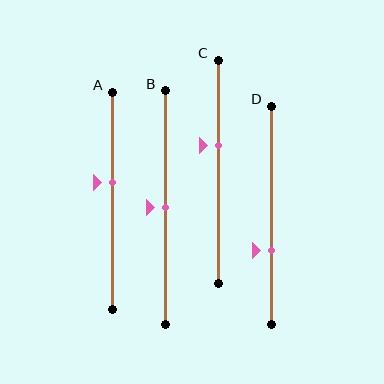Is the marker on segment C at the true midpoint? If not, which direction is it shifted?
No, the marker on segment C is shifted upward by about 12% of the segment length.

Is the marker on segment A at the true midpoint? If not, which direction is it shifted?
No, the marker on segment A is shifted upward by about 8% of the segment length.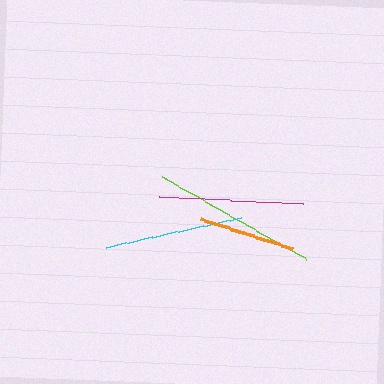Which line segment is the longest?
The lime line is the longest at approximately 167 pixels.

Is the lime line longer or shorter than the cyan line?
The lime line is longer than the cyan line.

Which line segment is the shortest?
The orange line is the shortest at approximately 97 pixels.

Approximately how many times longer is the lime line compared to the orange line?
The lime line is approximately 1.7 times the length of the orange line.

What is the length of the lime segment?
The lime segment is approximately 167 pixels long.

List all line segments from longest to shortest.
From longest to shortest: lime, magenta, cyan, orange.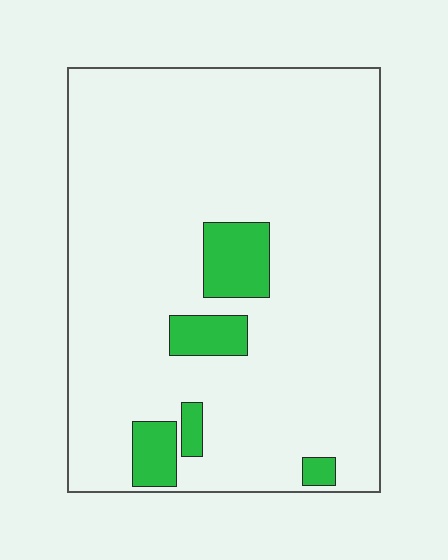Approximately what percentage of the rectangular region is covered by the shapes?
Approximately 10%.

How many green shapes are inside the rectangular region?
5.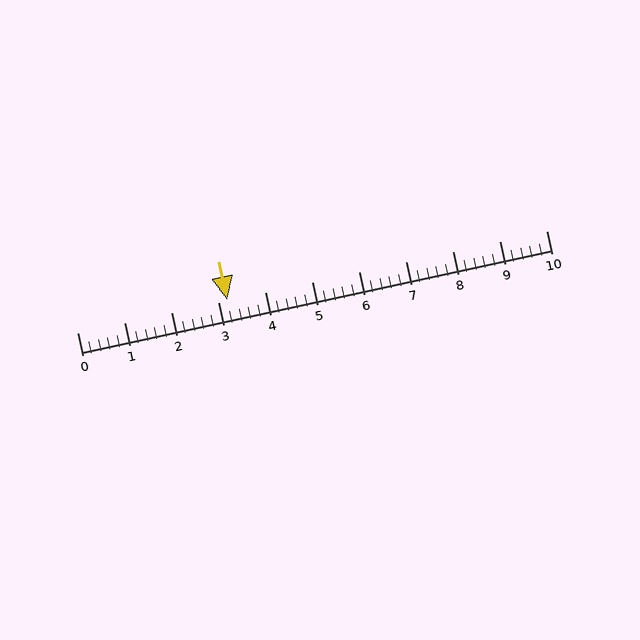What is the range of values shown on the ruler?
The ruler shows values from 0 to 10.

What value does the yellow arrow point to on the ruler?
The yellow arrow points to approximately 3.2.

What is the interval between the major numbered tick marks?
The major tick marks are spaced 1 units apart.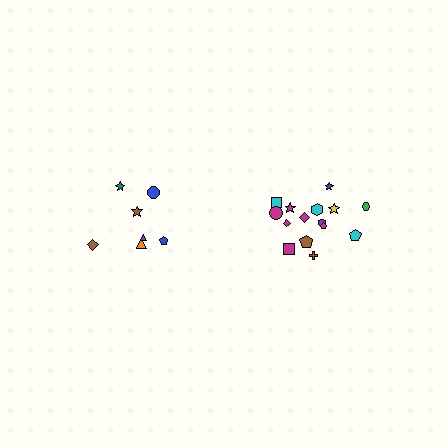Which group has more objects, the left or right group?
The right group.